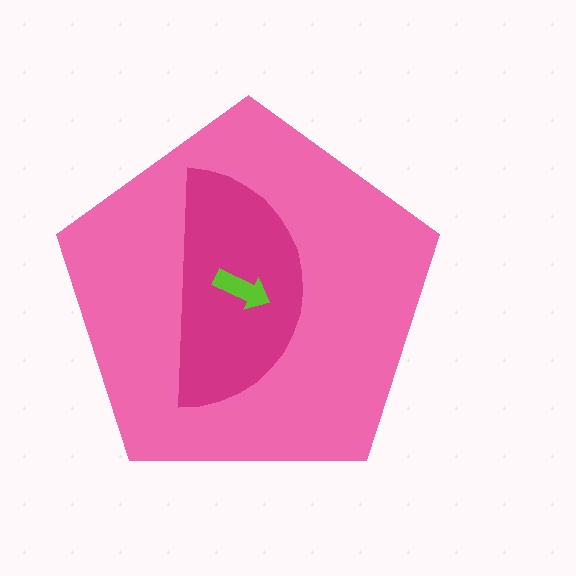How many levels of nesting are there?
3.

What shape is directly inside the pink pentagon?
The magenta semicircle.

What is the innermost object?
The lime arrow.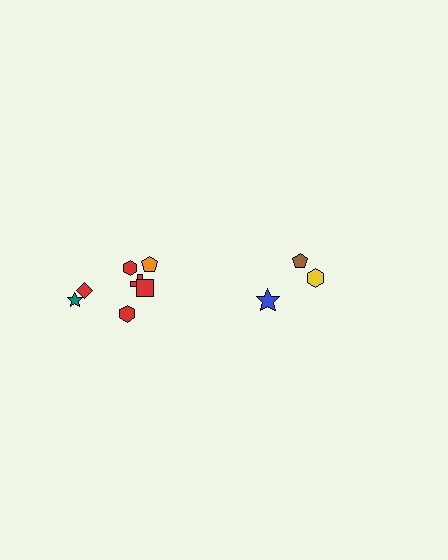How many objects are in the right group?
There are 3 objects.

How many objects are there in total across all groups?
There are 10 objects.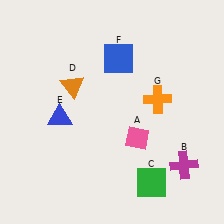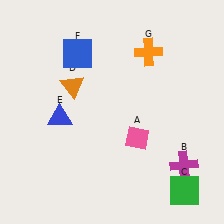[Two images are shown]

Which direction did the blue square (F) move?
The blue square (F) moved left.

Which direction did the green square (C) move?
The green square (C) moved right.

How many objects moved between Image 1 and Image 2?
3 objects moved between the two images.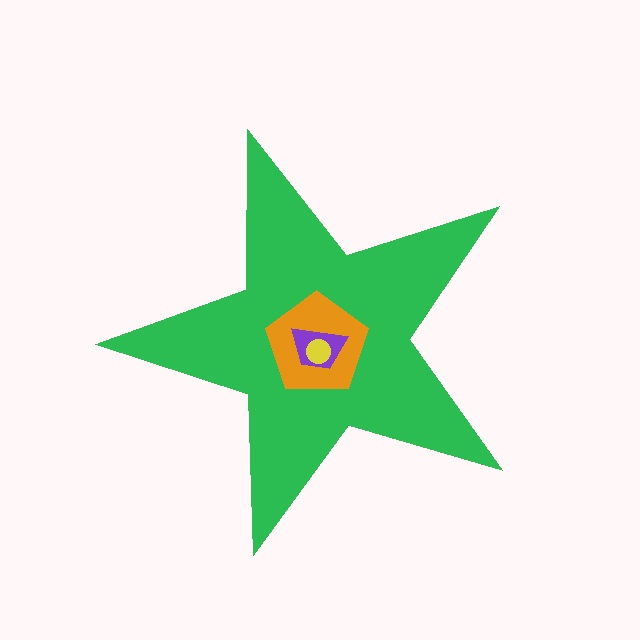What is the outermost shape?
The green star.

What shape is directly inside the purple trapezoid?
The yellow circle.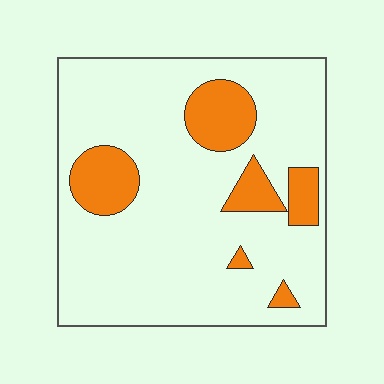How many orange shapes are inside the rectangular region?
6.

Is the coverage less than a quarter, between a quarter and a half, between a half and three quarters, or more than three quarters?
Less than a quarter.